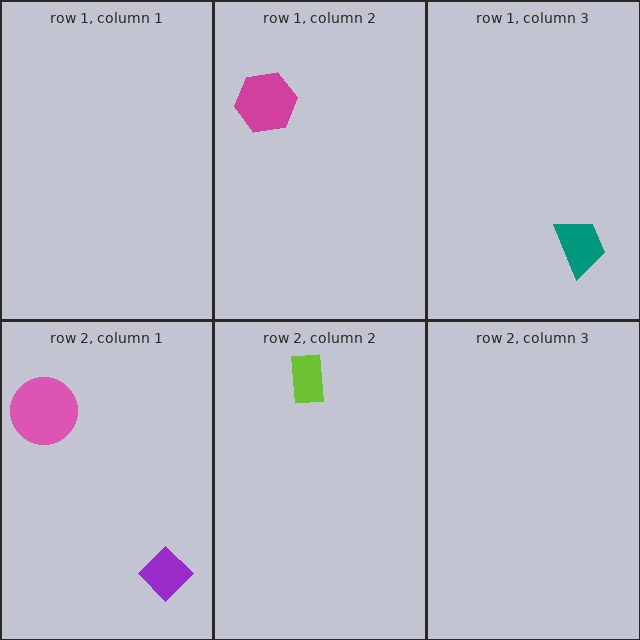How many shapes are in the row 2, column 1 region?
2.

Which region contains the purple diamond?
The row 2, column 1 region.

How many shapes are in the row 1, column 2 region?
1.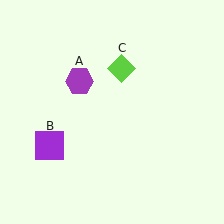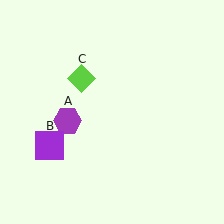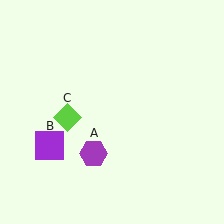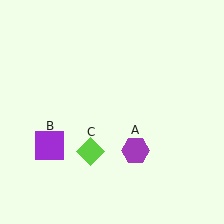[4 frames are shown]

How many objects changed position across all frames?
2 objects changed position: purple hexagon (object A), lime diamond (object C).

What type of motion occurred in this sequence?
The purple hexagon (object A), lime diamond (object C) rotated counterclockwise around the center of the scene.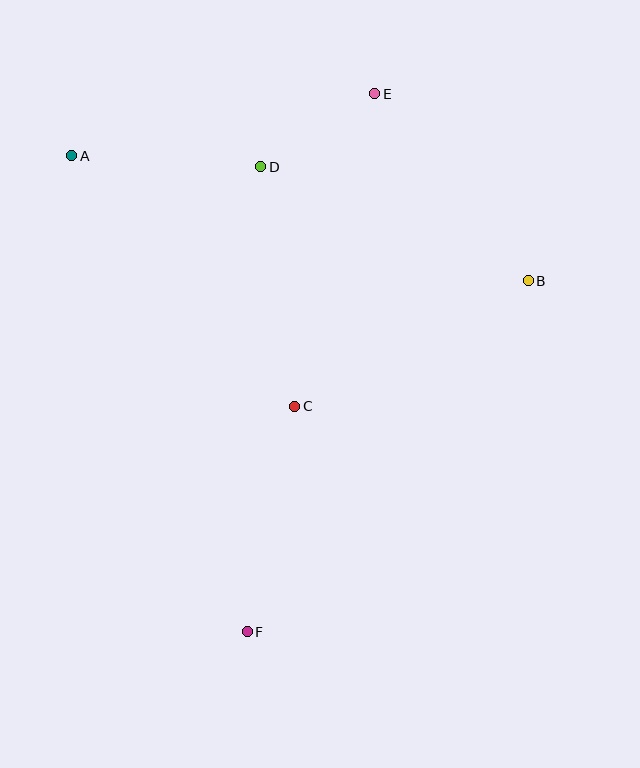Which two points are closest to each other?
Points D and E are closest to each other.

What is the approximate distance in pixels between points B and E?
The distance between B and E is approximately 242 pixels.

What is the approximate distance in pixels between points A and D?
The distance between A and D is approximately 190 pixels.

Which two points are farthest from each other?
Points E and F are farthest from each other.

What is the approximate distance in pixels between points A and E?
The distance between A and E is approximately 309 pixels.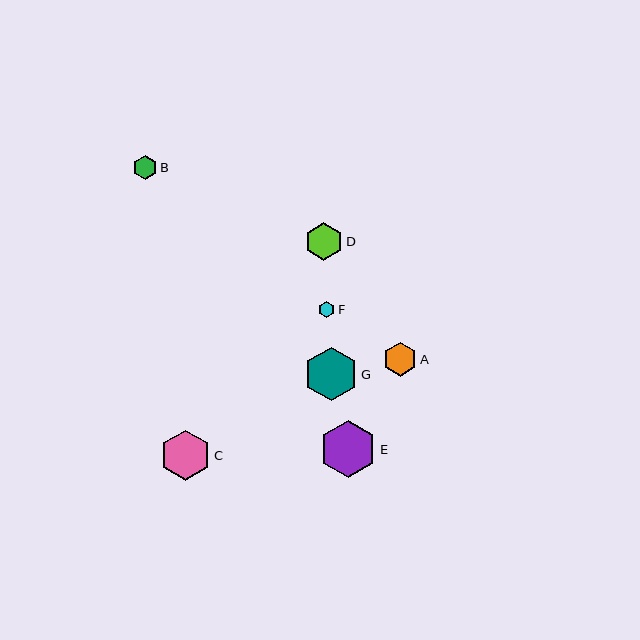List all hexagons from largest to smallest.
From largest to smallest: E, G, C, D, A, B, F.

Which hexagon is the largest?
Hexagon E is the largest with a size of approximately 57 pixels.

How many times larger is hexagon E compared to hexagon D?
Hexagon E is approximately 1.5 times the size of hexagon D.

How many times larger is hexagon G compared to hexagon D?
Hexagon G is approximately 1.4 times the size of hexagon D.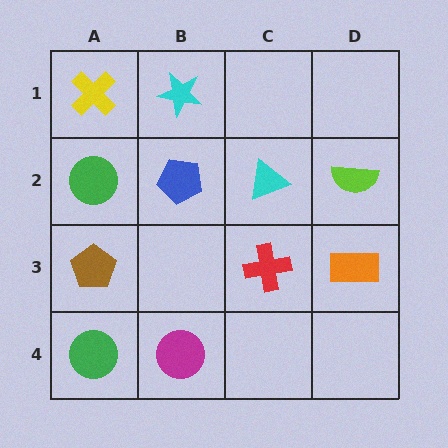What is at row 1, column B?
A cyan star.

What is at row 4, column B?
A magenta circle.